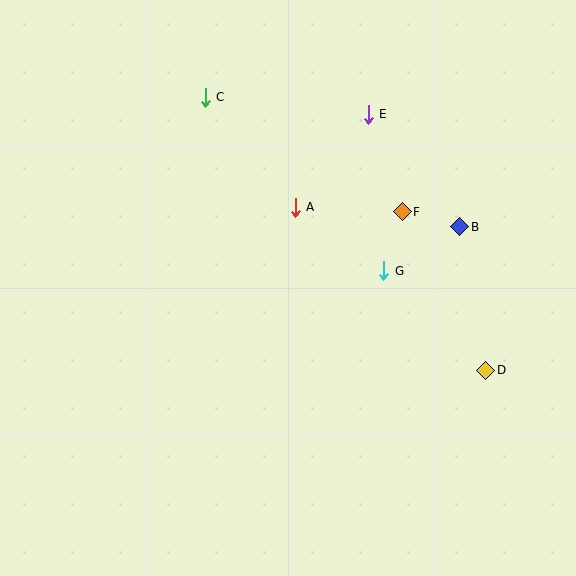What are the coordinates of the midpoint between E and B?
The midpoint between E and B is at (414, 171).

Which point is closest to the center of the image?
Point A at (295, 207) is closest to the center.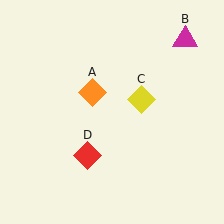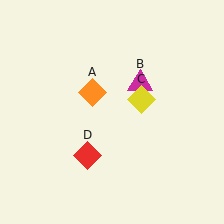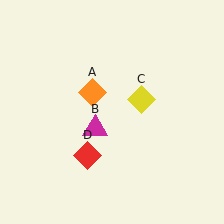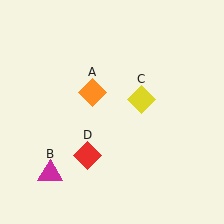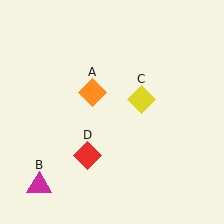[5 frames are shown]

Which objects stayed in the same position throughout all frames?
Orange diamond (object A) and yellow diamond (object C) and red diamond (object D) remained stationary.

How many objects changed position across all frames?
1 object changed position: magenta triangle (object B).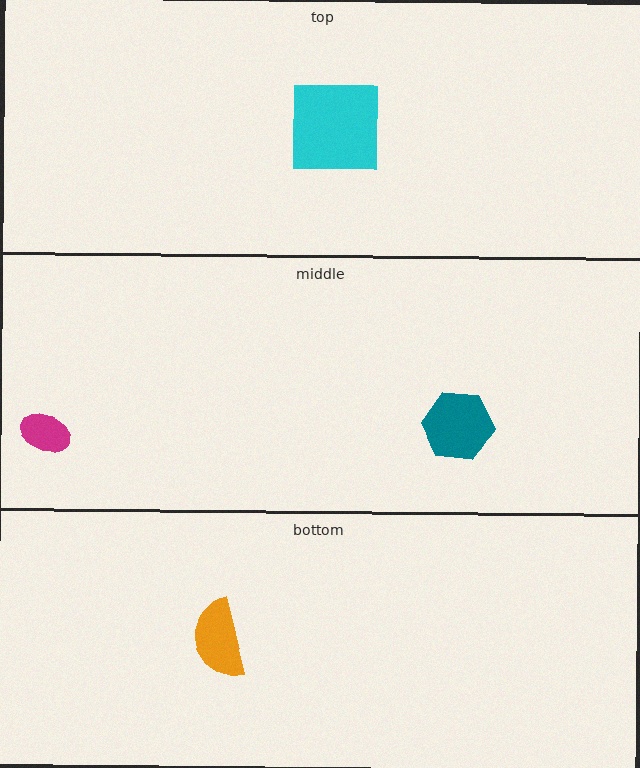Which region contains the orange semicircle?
The bottom region.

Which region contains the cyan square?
The top region.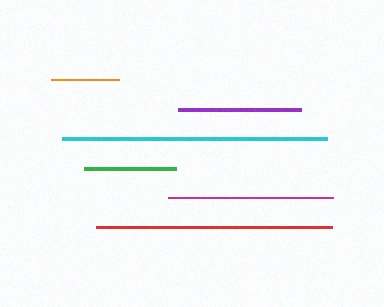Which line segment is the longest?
The cyan line is the longest at approximately 265 pixels.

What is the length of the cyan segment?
The cyan segment is approximately 265 pixels long.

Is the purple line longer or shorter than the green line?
The purple line is longer than the green line.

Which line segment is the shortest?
The orange line is the shortest at approximately 68 pixels.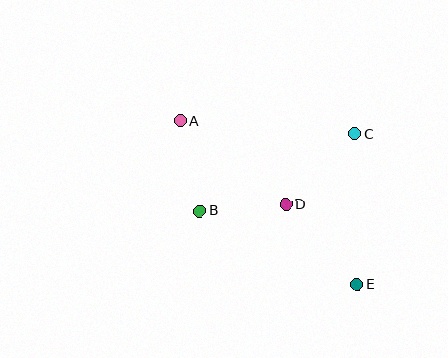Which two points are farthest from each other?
Points A and E are farthest from each other.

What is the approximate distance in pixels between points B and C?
The distance between B and C is approximately 173 pixels.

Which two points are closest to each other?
Points B and D are closest to each other.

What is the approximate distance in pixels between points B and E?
The distance between B and E is approximately 174 pixels.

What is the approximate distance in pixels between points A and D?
The distance between A and D is approximately 135 pixels.